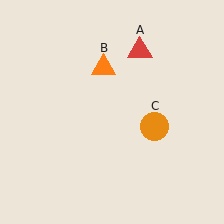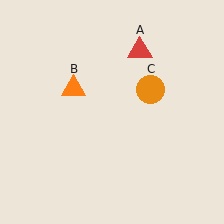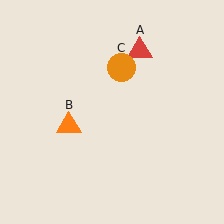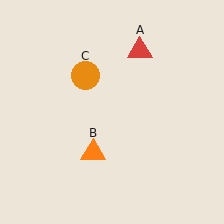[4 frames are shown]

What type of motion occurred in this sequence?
The orange triangle (object B), orange circle (object C) rotated counterclockwise around the center of the scene.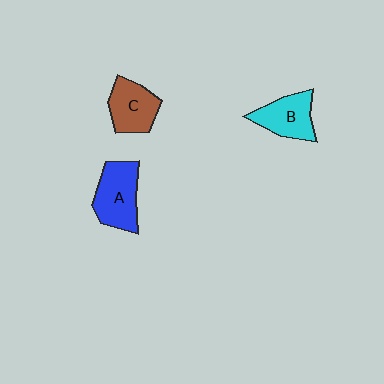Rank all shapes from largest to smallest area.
From largest to smallest: A (blue), C (brown), B (cyan).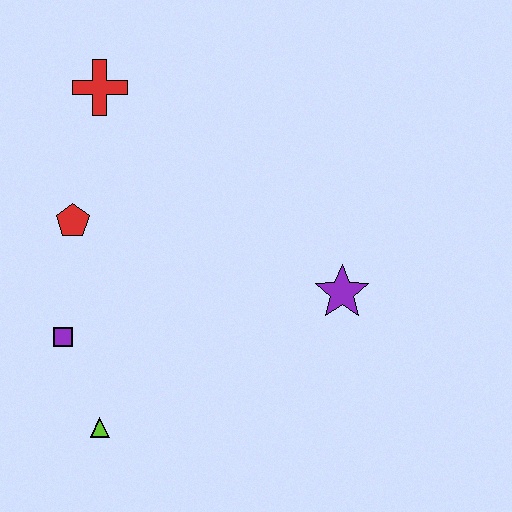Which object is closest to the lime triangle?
The purple square is closest to the lime triangle.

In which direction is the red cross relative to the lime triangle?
The red cross is above the lime triangle.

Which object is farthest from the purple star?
The red cross is farthest from the purple star.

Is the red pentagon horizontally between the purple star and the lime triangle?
No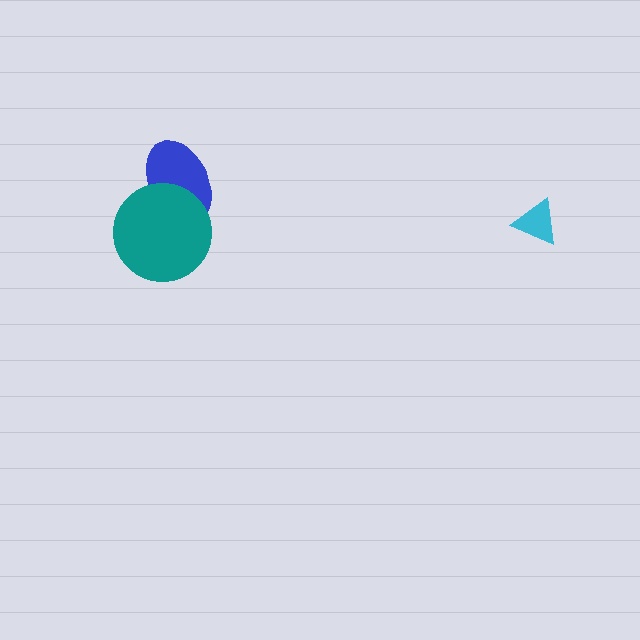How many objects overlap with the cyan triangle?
0 objects overlap with the cyan triangle.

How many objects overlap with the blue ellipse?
1 object overlaps with the blue ellipse.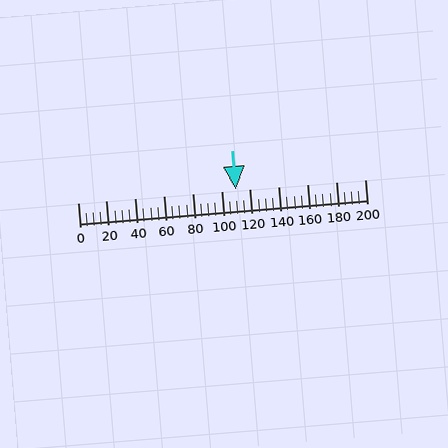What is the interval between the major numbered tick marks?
The major tick marks are spaced 20 units apart.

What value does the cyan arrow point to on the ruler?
The cyan arrow points to approximately 110.